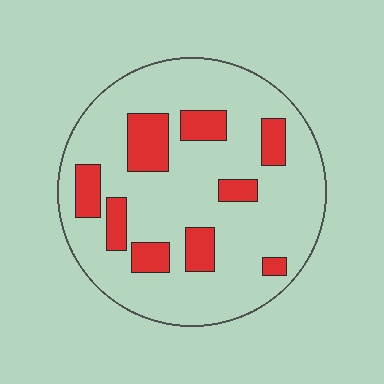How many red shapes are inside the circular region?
9.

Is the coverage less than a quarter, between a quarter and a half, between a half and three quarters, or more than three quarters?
Less than a quarter.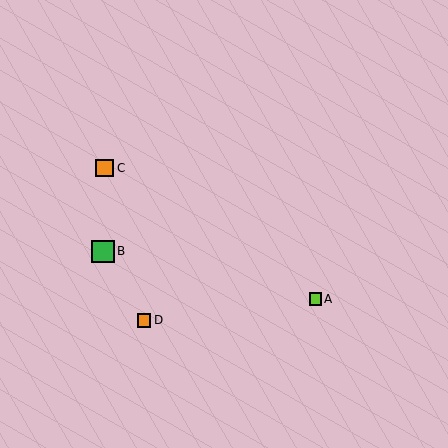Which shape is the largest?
The green square (labeled B) is the largest.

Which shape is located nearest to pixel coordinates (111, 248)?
The green square (labeled B) at (103, 251) is nearest to that location.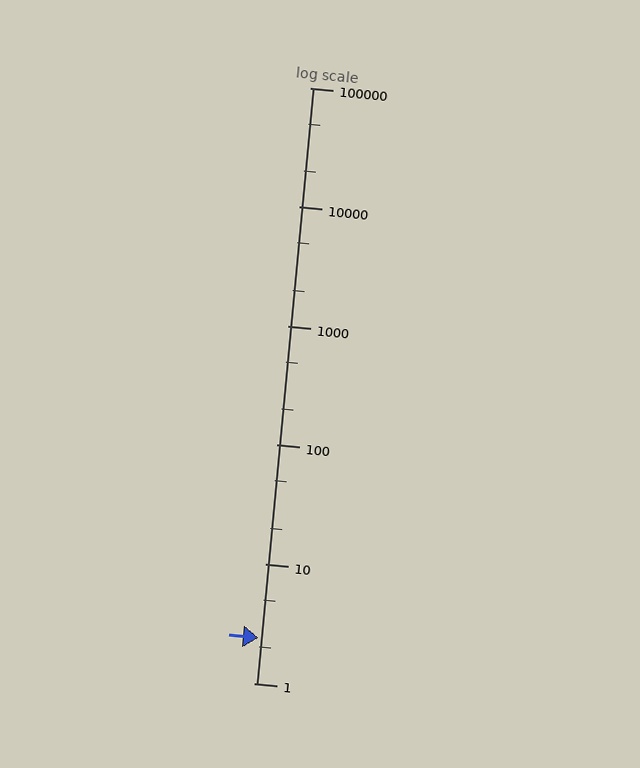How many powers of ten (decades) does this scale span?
The scale spans 5 decades, from 1 to 100000.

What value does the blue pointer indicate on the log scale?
The pointer indicates approximately 2.4.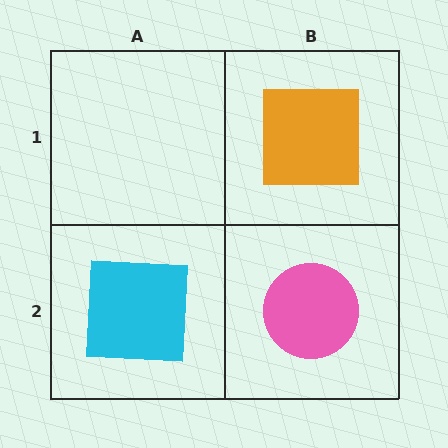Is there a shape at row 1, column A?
No, that cell is empty.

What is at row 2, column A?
A cyan square.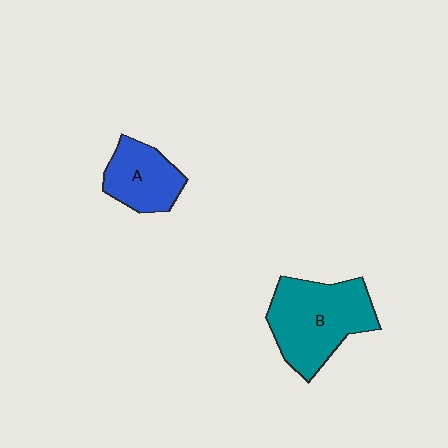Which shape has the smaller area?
Shape A (blue).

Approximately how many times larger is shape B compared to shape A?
Approximately 1.7 times.